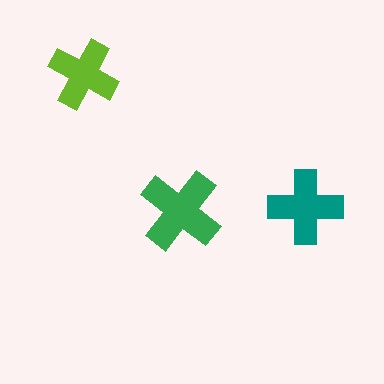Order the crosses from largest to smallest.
the green one, the teal one, the lime one.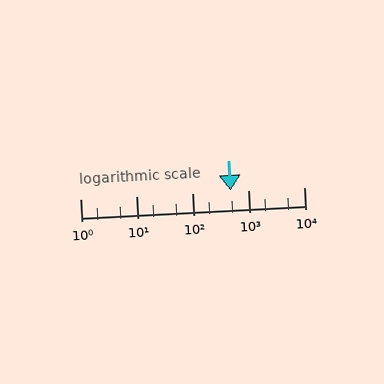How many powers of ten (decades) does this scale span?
The scale spans 4 decades, from 1 to 10000.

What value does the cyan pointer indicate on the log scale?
The pointer indicates approximately 490.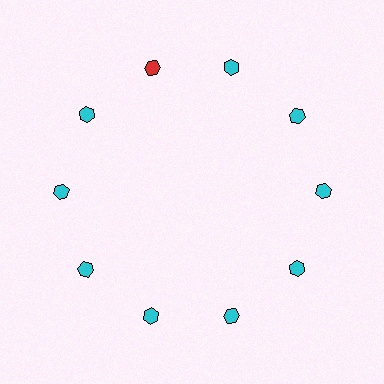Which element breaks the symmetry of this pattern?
The red hexagon at roughly the 11 o'clock position breaks the symmetry. All other shapes are cyan hexagons.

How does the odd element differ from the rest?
It has a different color: red instead of cyan.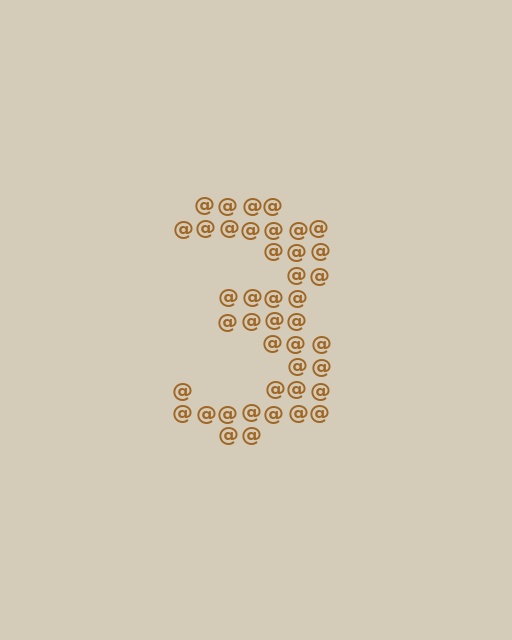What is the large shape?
The large shape is the digit 3.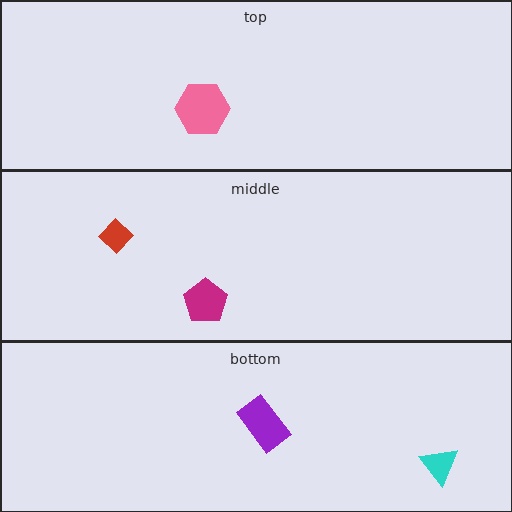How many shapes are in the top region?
1.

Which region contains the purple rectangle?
The bottom region.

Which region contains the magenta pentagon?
The middle region.